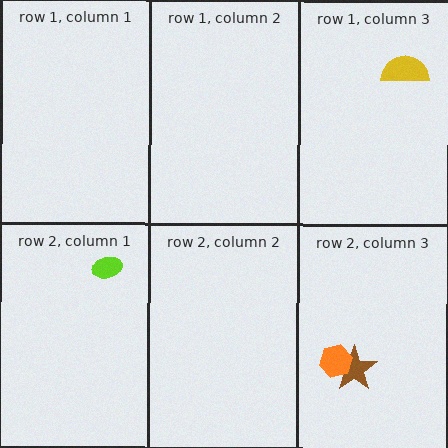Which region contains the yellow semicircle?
The row 1, column 3 region.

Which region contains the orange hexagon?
The row 2, column 3 region.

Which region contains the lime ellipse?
The row 2, column 1 region.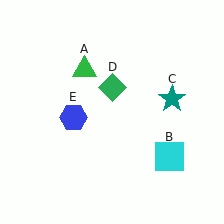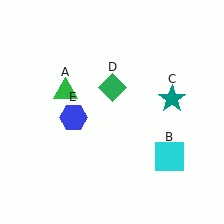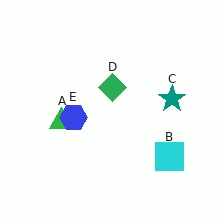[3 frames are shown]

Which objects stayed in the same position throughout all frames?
Cyan square (object B) and teal star (object C) and green diamond (object D) and blue hexagon (object E) remained stationary.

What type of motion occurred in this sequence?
The green triangle (object A) rotated counterclockwise around the center of the scene.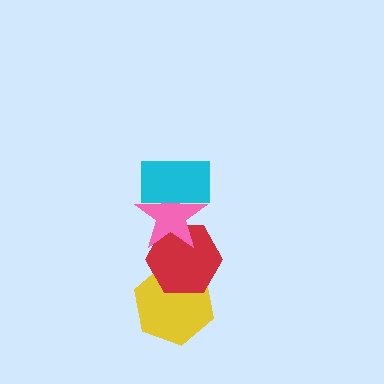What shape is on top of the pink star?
The cyan rectangle is on top of the pink star.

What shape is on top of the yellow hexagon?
The red hexagon is on top of the yellow hexagon.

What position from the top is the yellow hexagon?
The yellow hexagon is 4th from the top.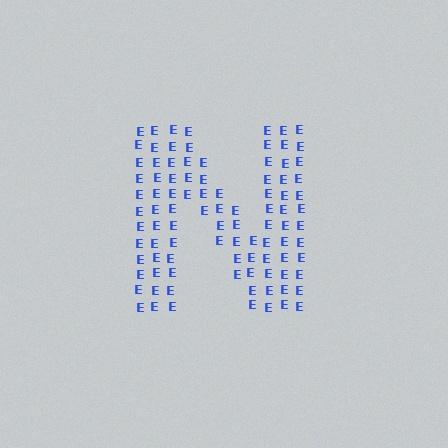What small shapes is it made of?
It is made of small letter E's.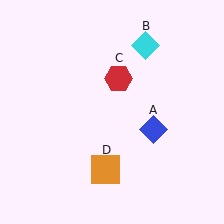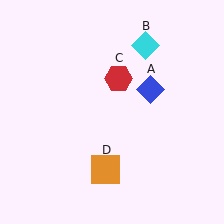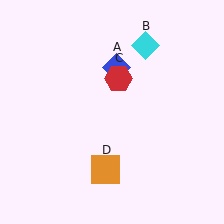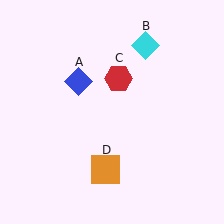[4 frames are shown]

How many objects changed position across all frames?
1 object changed position: blue diamond (object A).